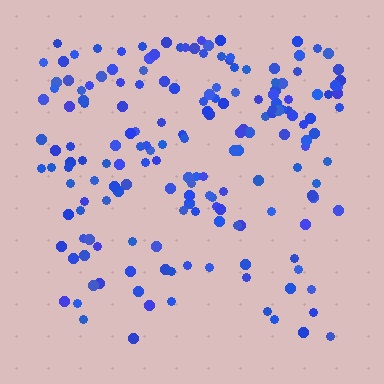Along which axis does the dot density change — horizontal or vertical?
Vertical.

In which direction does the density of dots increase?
From bottom to top, with the top side densest.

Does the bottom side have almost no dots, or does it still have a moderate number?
Still a moderate number, just noticeably fewer than the top.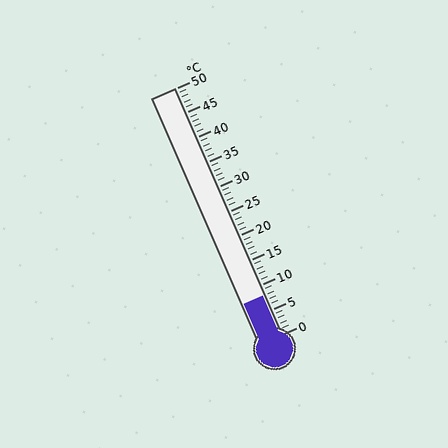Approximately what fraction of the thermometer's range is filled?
The thermometer is filled to approximately 15% of its range.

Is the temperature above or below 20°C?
The temperature is below 20°C.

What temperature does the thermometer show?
The thermometer shows approximately 8°C.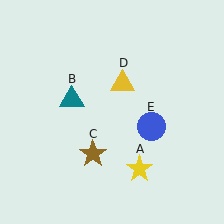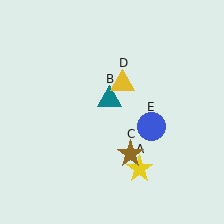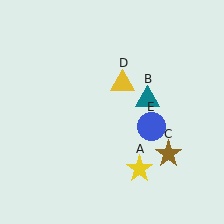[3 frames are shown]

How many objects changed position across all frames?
2 objects changed position: teal triangle (object B), brown star (object C).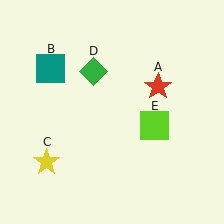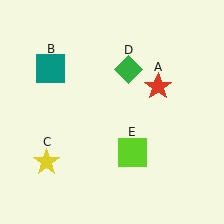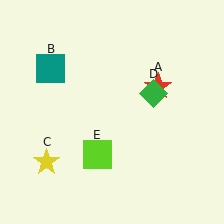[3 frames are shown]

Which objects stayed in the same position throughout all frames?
Red star (object A) and teal square (object B) and yellow star (object C) remained stationary.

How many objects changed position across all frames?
2 objects changed position: green diamond (object D), lime square (object E).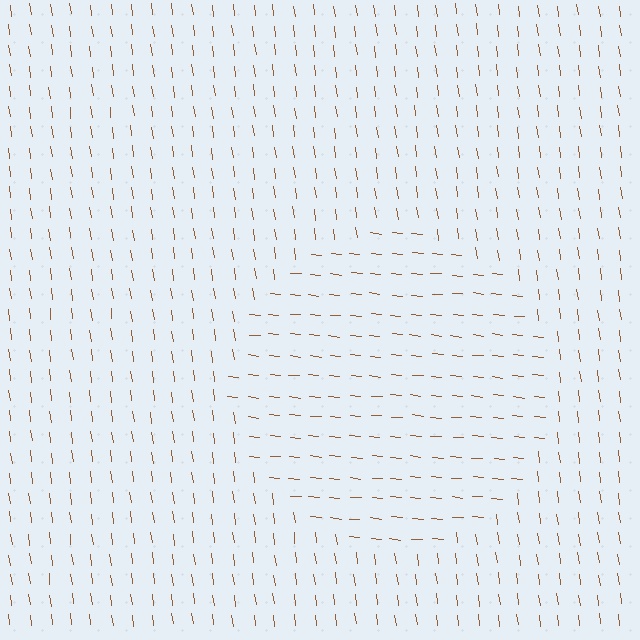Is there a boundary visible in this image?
Yes, there is a texture boundary formed by a change in line orientation.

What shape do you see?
I see a circle.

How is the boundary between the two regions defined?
The boundary is defined purely by a change in line orientation (approximately 77 degrees difference). All lines are the same color and thickness.